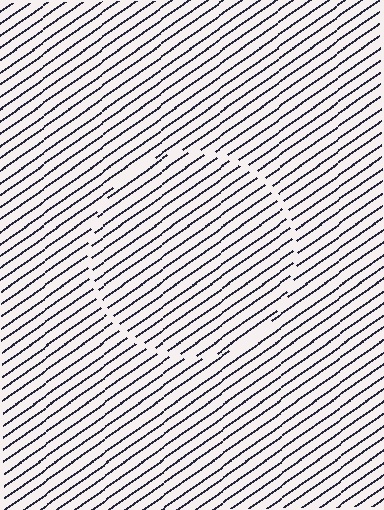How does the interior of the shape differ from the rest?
The interior of the shape contains the same grating, shifted by half a period — the contour is defined by the phase discontinuity where line-ends from the inner and outer gratings abut.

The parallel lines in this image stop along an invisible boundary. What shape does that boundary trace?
An illusory circle. The interior of the shape contains the same grating, shifted by half a period — the contour is defined by the phase discontinuity where line-ends from the inner and outer gratings abut.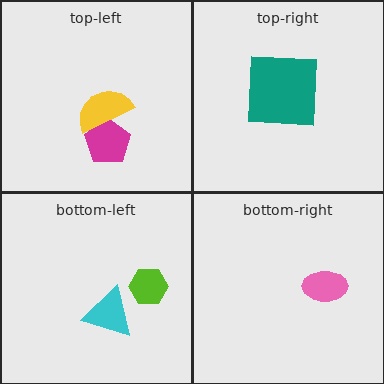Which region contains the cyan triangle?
The bottom-left region.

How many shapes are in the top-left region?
2.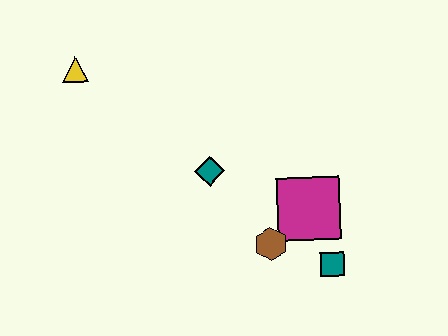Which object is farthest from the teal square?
The yellow triangle is farthest from the teal square.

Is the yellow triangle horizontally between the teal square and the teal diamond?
No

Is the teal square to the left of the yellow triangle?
No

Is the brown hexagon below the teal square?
No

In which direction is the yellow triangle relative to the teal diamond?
The yellow triangle is to the left of the teal diamond.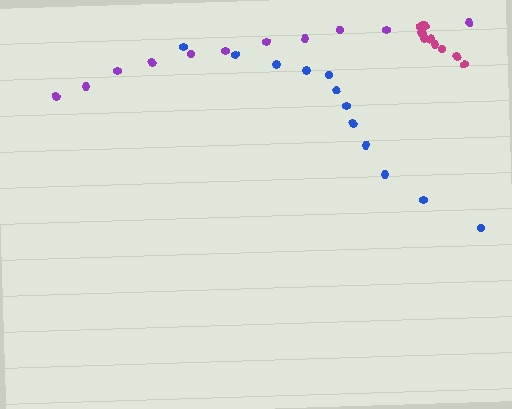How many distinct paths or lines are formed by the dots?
There are 3 distinct paths.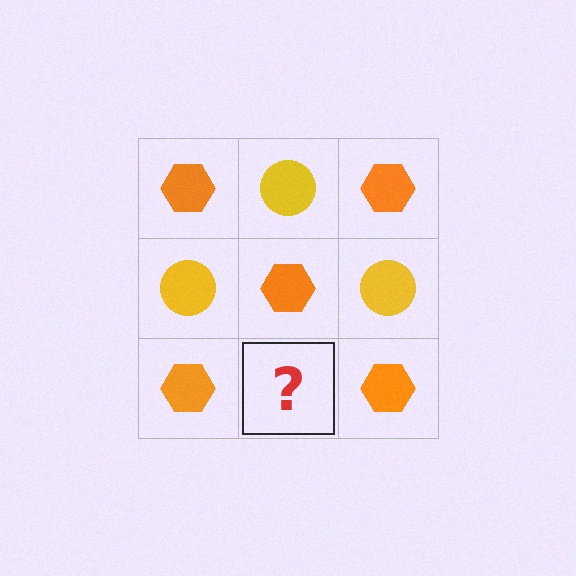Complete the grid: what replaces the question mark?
The question mark should be replaced with a yellow circle.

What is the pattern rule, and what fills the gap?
The rule is that it alternates orange hexagon and yellow circle in a checkerboard pattern. The gap should be filled with a yellow circle.